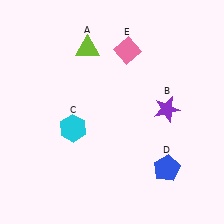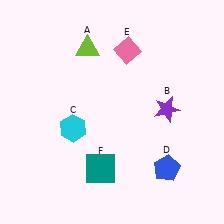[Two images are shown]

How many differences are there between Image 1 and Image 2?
There is 1 difference between the two images.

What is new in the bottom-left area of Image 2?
A teal square (F) was added in the bottom-left area of Image 2.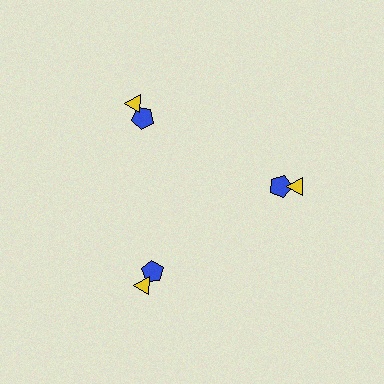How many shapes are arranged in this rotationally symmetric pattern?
There are 6 shapes, arranged in 3 groups of 2.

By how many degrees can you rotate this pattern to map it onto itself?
The pattern maps onto itself every 120 degrees of rotation.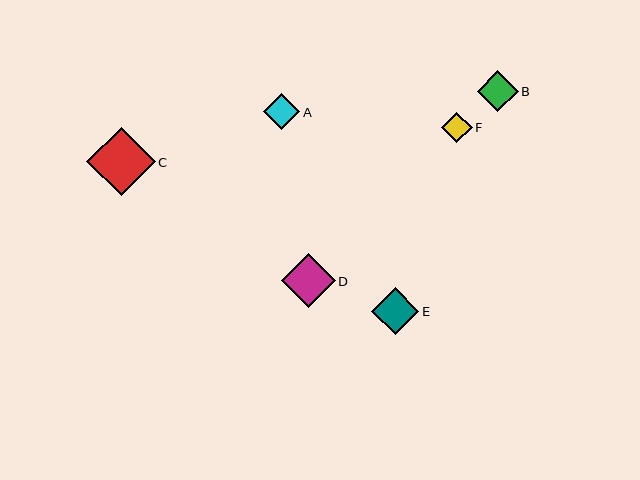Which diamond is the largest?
Diamond C is the largest with a size of approximately 68 pixels.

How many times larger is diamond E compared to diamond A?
Diamond E is approximately 1.3 times the size of diamond A.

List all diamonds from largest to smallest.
From largest to smallest: C, D, E, B, A, F.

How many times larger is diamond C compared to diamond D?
Diamond C is approximately 1.3 times the size of diamond D.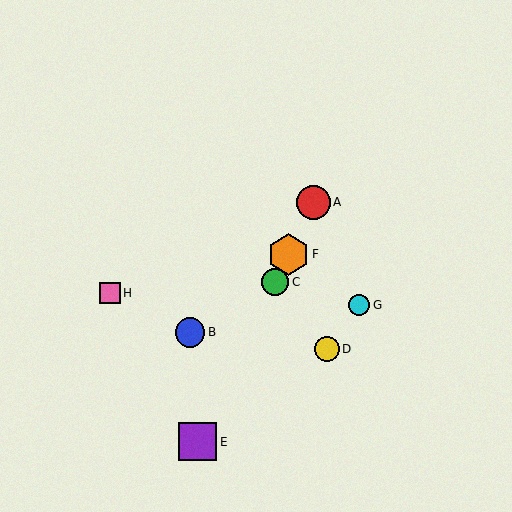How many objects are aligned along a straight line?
4 objects (A, C, E, F) are aligned along a straight line.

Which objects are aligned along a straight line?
Objects A, C, E, F are aligned along a straight line.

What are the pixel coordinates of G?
Object G is at (359, 305).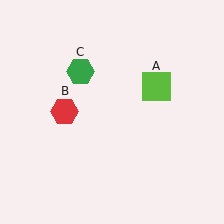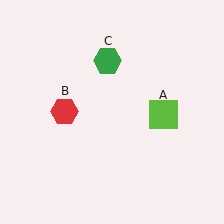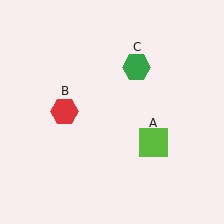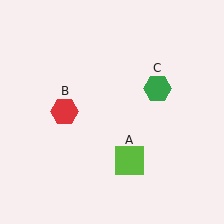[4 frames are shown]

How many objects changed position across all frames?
2 objects changed position: lime square (object A), green hexagon (object C).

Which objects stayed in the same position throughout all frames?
Red hexagon (object B) remained stationary.